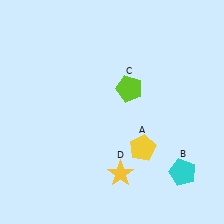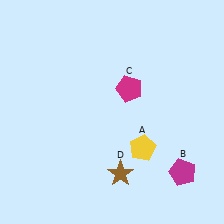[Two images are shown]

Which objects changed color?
B changed from cyan to magenta. C changed from lime to magenta. D changed from yellow to brown.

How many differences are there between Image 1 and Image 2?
There are 3 differences between the two images.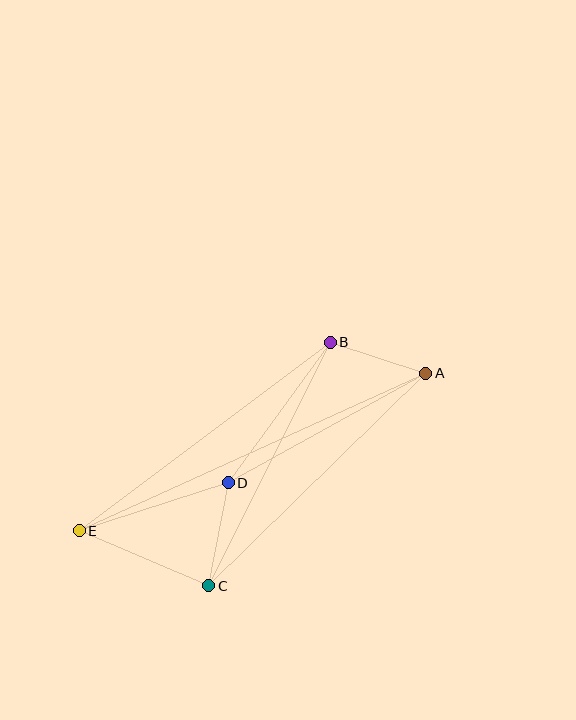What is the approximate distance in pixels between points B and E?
The distance between B and E is approximately 314 pixels.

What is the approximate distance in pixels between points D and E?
The distance between D and E is approximately 157 pixels.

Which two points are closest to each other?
Points A and B are closest to each other.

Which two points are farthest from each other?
Points A and E are farthest from each other.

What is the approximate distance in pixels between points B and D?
The distance between B and D is approximately 174 pixels.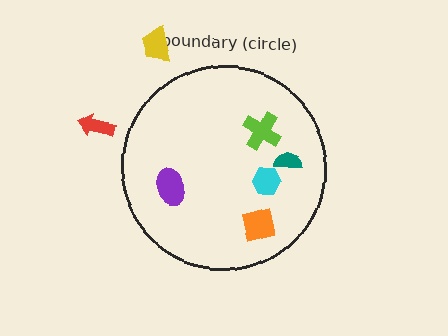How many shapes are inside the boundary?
5 inside, 2 outside.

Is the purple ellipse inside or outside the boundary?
Inside.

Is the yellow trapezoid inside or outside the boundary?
Outside.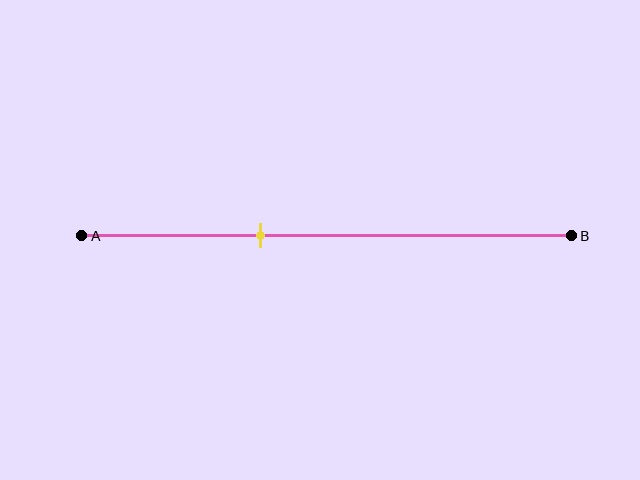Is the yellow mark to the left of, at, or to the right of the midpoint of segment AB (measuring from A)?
The yellow mark is to the left of the midpoint of segment AB.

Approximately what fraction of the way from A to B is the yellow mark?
The yellow mark is approximately 35% of the way from A to B.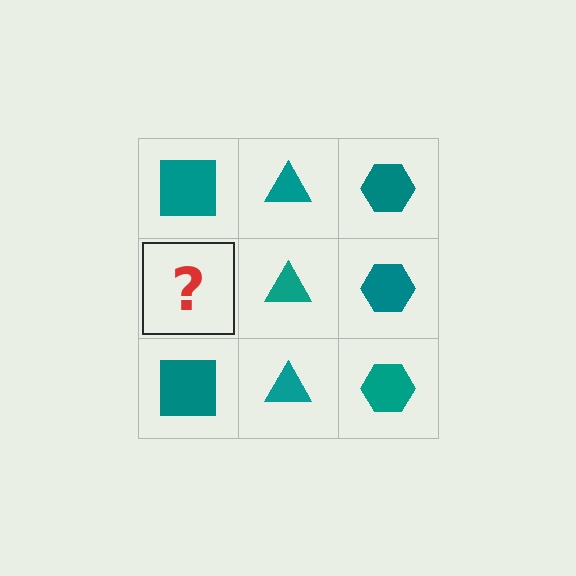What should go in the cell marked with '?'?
The missing cell should contain a teal square.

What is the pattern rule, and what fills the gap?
The rule is that each column has a consistent shape. The gap should be filled with a teal square.